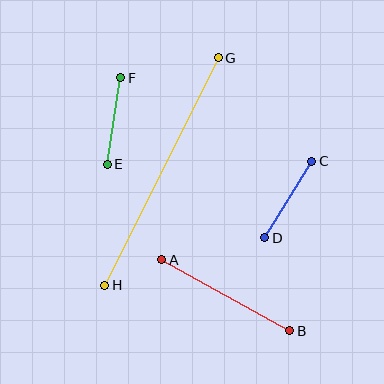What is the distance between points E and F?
The distance is approximately 87 pixels.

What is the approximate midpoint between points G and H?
The midpoint is at approximately (162, 171) pixels.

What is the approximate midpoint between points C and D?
The midpoint is at approximately (288, 200) pixels.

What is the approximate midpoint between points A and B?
The midpoint is at approximately (226, 295) pixels.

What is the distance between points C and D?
The distance is approximately 90 pixels.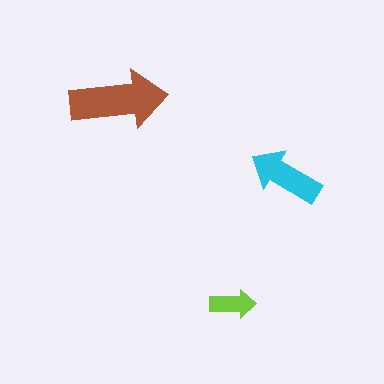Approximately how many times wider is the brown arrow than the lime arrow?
About 2 times wider.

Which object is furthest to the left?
The brown arrow is leftmost.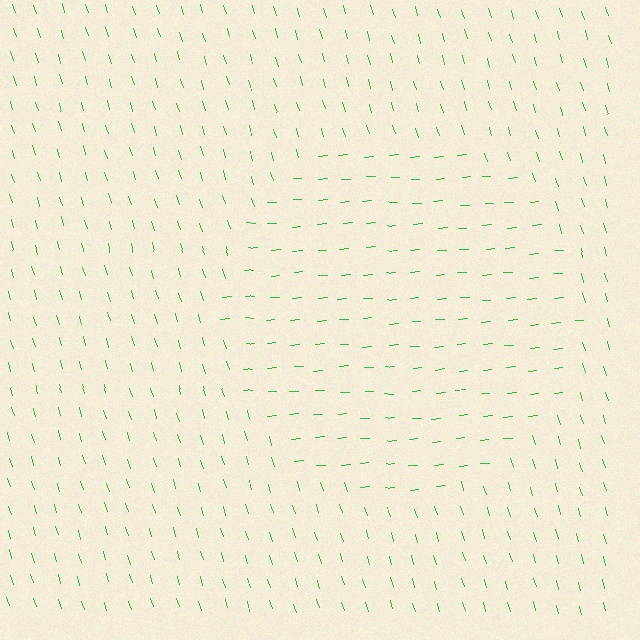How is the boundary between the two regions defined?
The boundary is defined purely by a change in line orientation (approximately 77 degrees difference). All lines are the same color and thickness.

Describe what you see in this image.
The image is filled with small green line segments. A circle region in the image has lines oriented differently from the surrounding lines, creating a visible texture boundary.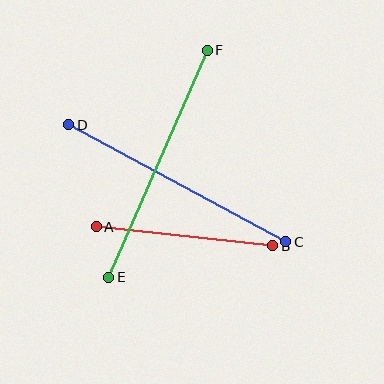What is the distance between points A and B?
The distance is approximately 177 pixels.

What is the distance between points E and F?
The distance is approximately 247 pixels.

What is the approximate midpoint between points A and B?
The midpoint is at approximately (184, 236) pixels.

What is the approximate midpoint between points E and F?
The midpoint is at approximately (158, 164) pixels.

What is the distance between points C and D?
The distance is approximately 246 pixels.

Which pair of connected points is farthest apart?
Points E and F are farthest apart.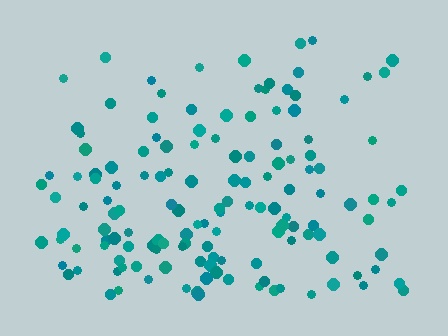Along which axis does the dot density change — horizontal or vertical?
Vertical.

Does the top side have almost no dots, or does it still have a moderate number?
Still a moderate number, just noticeably fewer than the bottom.